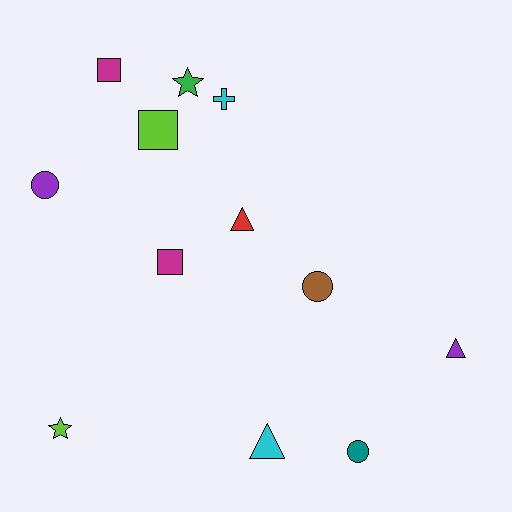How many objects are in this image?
There are 12 objects.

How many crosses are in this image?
There is 1 cross.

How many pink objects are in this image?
There are no pink objects.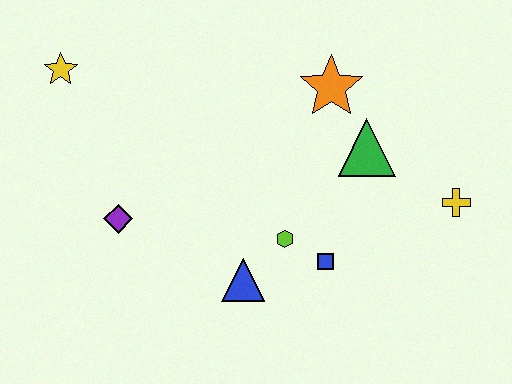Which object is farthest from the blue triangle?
The yellow star is farthest from the blue triangle.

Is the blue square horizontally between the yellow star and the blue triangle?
No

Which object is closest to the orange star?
The green triangle is closest to the orange star.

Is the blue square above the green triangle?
No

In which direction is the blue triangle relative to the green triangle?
The blue triangle is below the green triangle.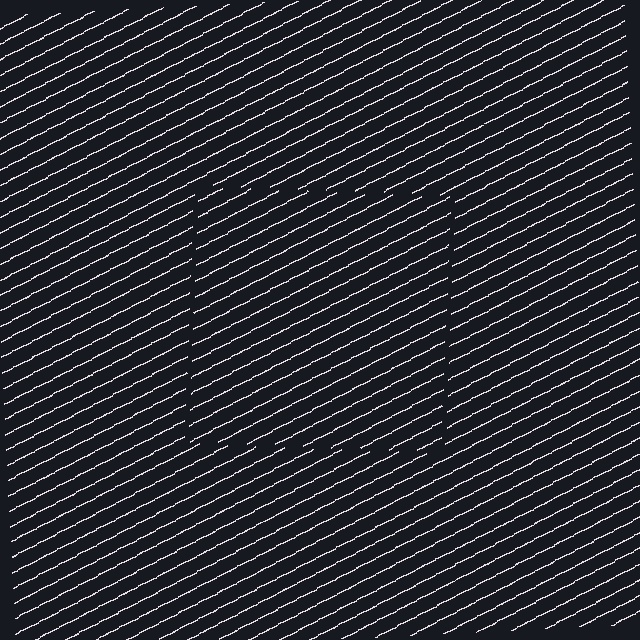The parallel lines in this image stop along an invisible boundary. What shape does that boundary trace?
An illusory square. The interior of the shape contains the same grating, shifted by half a period — the contour is defined by the phase discontinuity where line-ends from the inner and outer gratings abut.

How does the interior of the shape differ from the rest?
The interior of the shape contains the same grating, shifted by half a period — the contour is defined by the phase discontinuity where line-ends from the inner and outer gratings abut.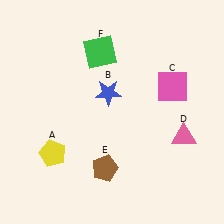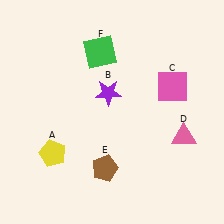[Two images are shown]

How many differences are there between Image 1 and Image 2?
There is 1 difference between the two images.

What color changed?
The star (B) changed from blue in Image 1 to purple in Image 2.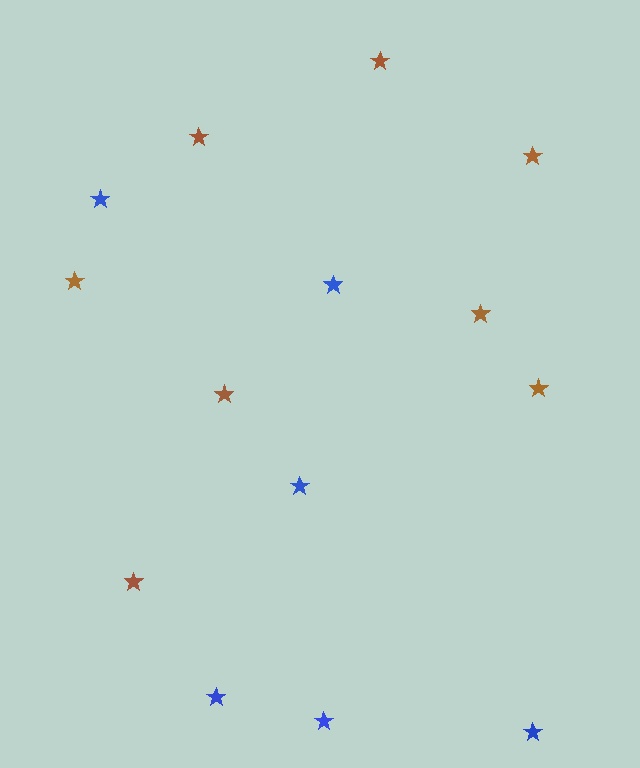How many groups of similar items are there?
There are 2 groups: one group of brown stars (8) and one group of blue stars (6).